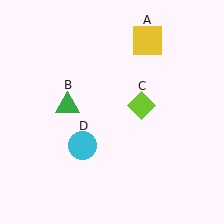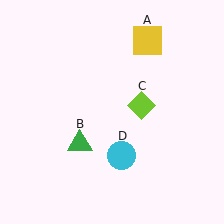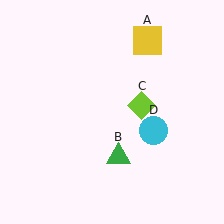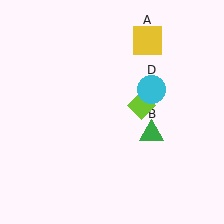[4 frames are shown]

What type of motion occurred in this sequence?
The green triangle (object B), cyan circle (object D) rotated counterclockwise around the center of the scene.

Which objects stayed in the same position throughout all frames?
Yellow square (object A) and lime diamond (object C) remained stationary.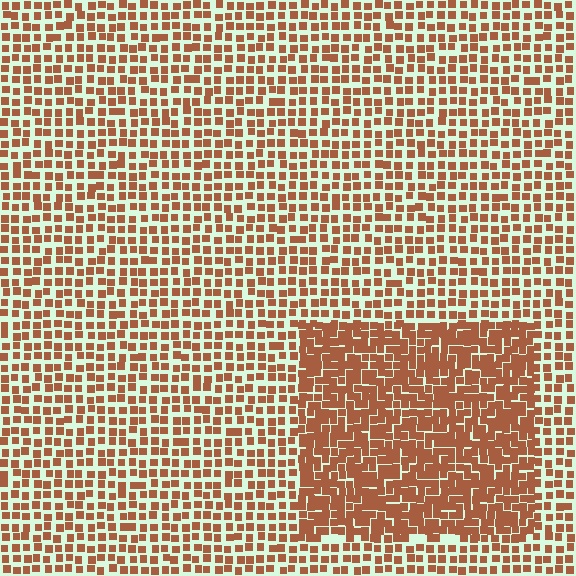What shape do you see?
I see a rectangle.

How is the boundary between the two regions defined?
The boundary is defined by a change in element density (approximately 1.8x ratio). All elements are the same color, size, and shape.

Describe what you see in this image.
The image contains small brown elements arranged at two different densities. A rectangle-shaped region is visible where the elements are more densely packed than the surrounding area.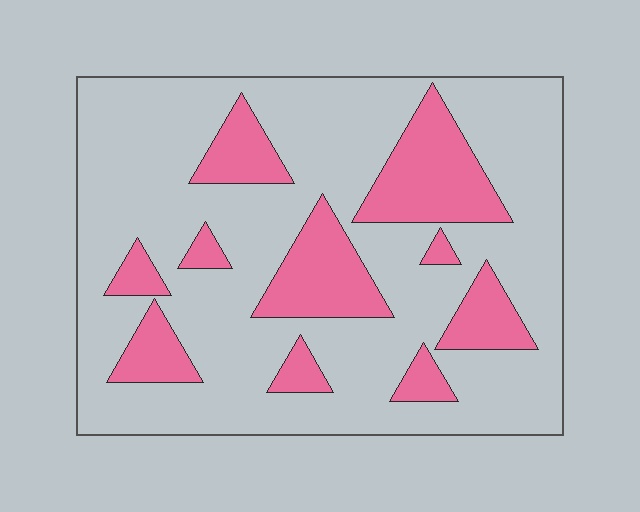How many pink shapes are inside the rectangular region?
10.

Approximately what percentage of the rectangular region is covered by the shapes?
Approximately 25%.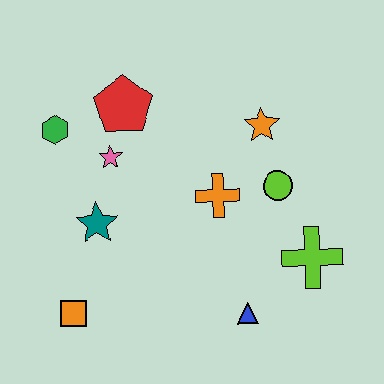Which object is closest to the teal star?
The pink star is closest to the teal star.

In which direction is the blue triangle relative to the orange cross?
The blue triangle is below the orange cross.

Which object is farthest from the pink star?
The lime cross is farthest from the pink star.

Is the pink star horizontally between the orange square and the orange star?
Yes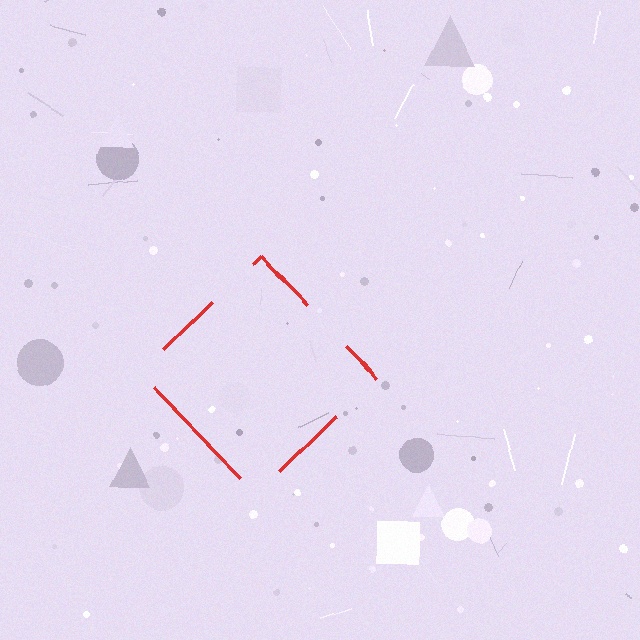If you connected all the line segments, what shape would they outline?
They would outline a diamond.